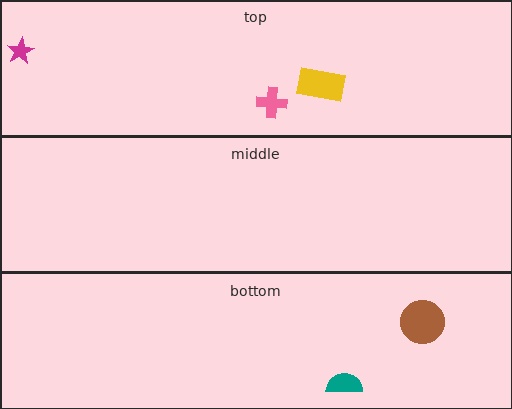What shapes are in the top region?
The yellow rectangle, the pink cross, the magenta star.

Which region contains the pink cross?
The top region.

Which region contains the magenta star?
The top region.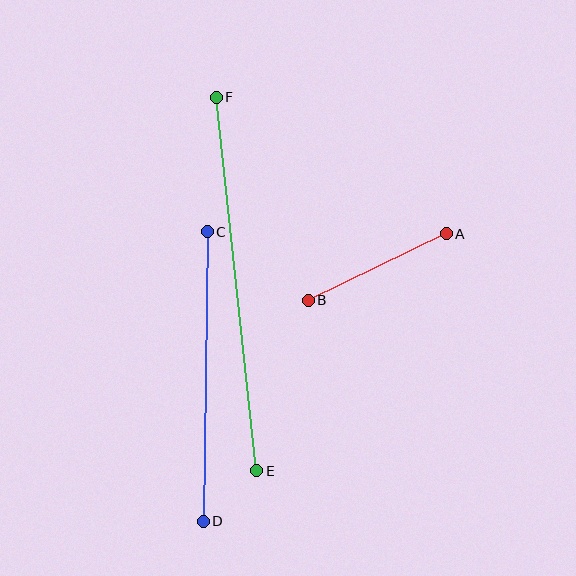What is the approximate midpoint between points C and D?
The midpoint is at approximately (205, 376) pixels.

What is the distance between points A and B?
The distance is approximately 153 pixels.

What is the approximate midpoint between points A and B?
The midpoint is at approximately (377, 267) pixels.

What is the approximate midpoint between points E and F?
The midpoint is at approximately (236, 284) pixels.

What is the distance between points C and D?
The distance is approximately 290 pixels.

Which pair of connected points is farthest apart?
Points E and F are farthest apart.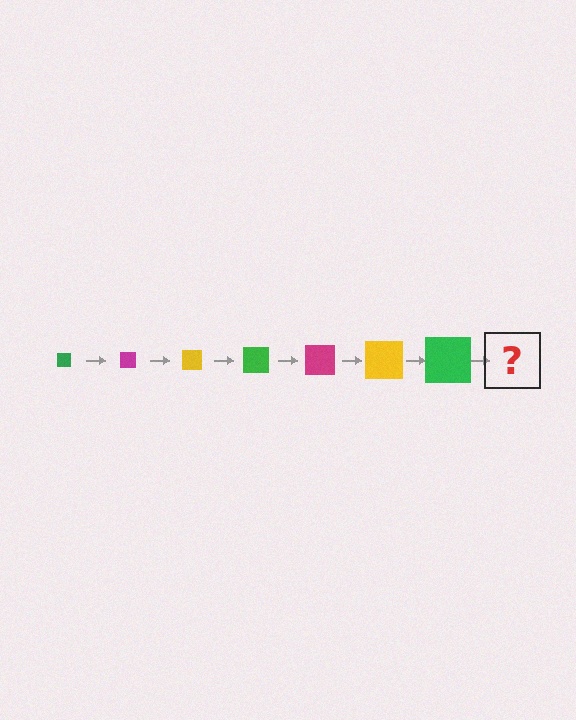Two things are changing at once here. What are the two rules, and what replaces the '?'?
The two rules are that the square grows larger each step and the color cycles through green, magenta, and yellow. The '?' should be a magenta square, larger than the previous one.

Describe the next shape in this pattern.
It should be a magenta square, larger than the previous one.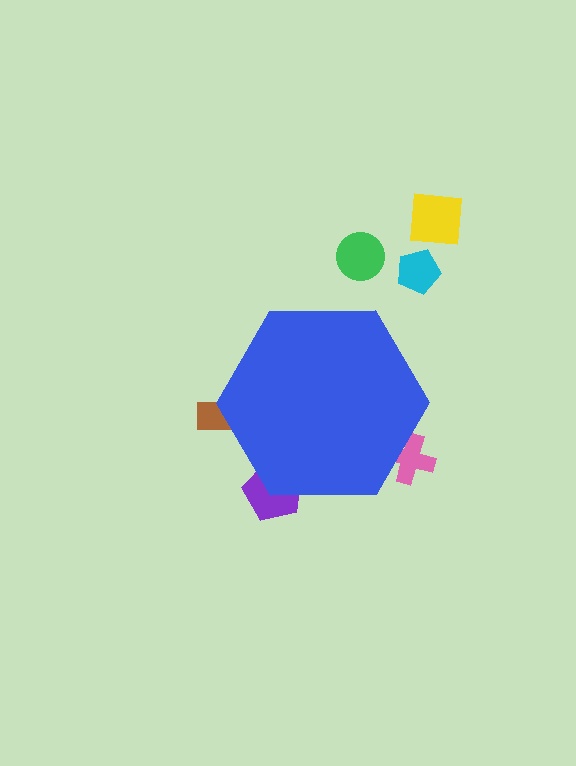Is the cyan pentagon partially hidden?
No, the cyan pentagon is fully visible.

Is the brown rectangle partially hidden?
Yes, the brown rectangle is partially hidden behind the blue hexagon.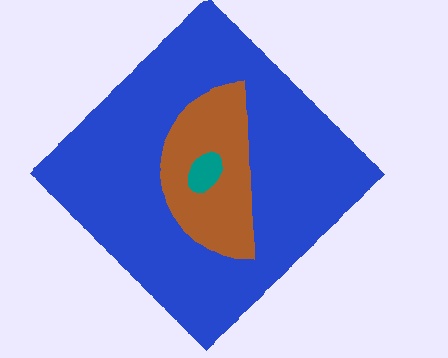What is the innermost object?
The teal ellipse.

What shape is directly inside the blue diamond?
The brown semicircle.